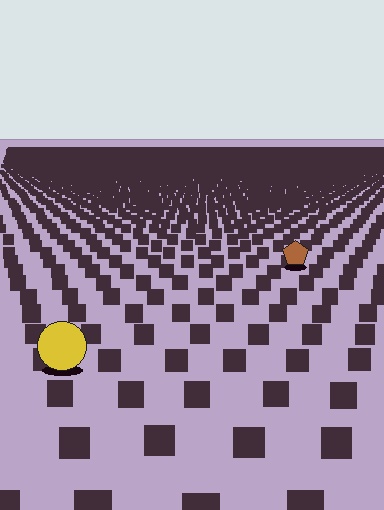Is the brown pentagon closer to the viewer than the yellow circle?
No. The yellow circle is closer — you can tell from the texture gradient: the ground texture is coarser near it.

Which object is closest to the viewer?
The yellow circle is closest. The texture marks near it are larger and more spread out.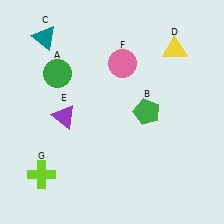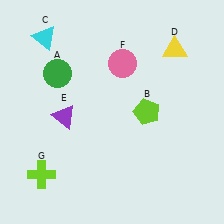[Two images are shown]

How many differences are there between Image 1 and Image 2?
There are 2 differences between the two images.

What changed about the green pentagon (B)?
In Image 1, B is green. In Image 2, it changed to lime.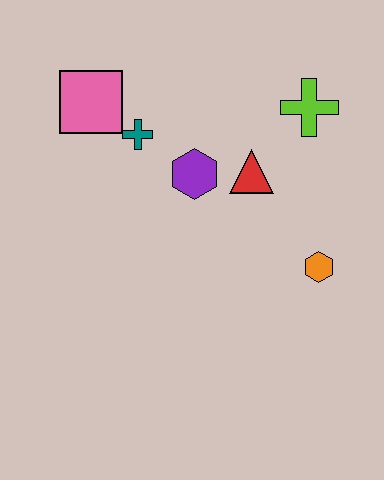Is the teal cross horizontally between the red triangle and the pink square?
Yes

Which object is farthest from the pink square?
The orange hexagon is farthest from the pink square.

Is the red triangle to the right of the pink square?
Yes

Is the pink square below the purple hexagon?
No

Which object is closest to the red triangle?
The purple hexagon is closest to the red triangle.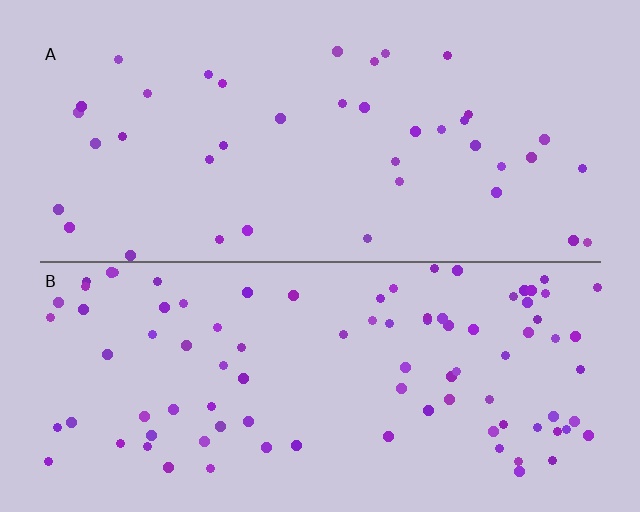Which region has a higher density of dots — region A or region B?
B (the bottom).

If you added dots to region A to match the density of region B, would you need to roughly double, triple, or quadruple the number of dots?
Approximately double.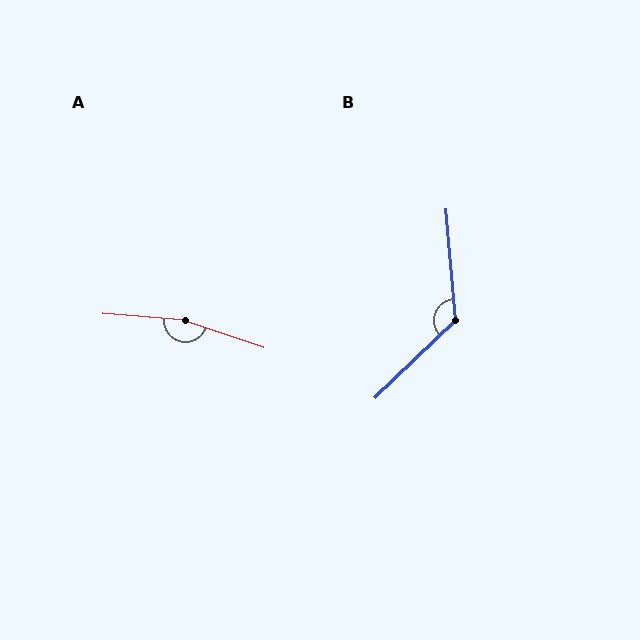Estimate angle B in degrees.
Approximately 129 degrees.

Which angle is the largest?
A, at approximately 166 degrees.